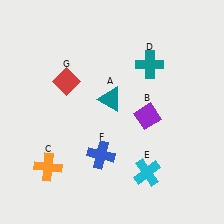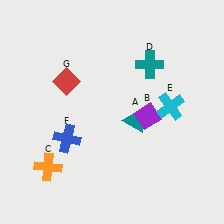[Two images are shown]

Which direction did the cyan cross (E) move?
The cyan cross (E) moved up.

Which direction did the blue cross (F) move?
The blue cross (F) moved left.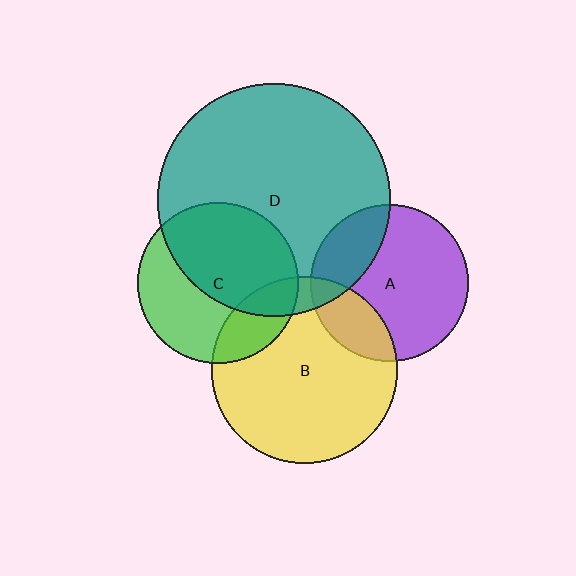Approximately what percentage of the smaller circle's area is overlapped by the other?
Approximately 55%.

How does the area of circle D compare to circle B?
Approximately 1.6 times.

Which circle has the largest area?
Circle D (teal).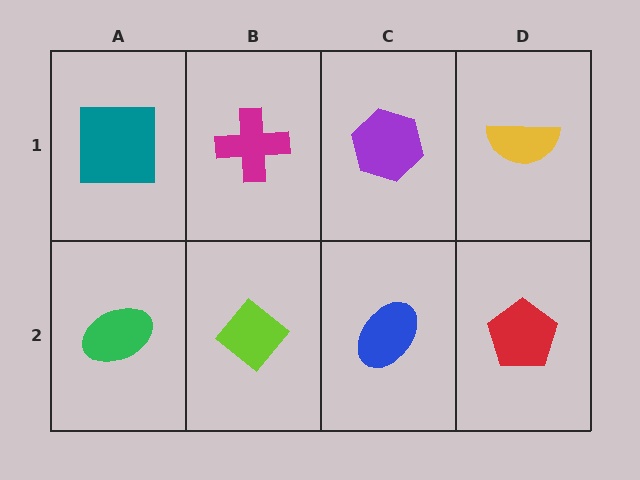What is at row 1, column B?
A magenta cross.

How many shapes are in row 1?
4 shapes.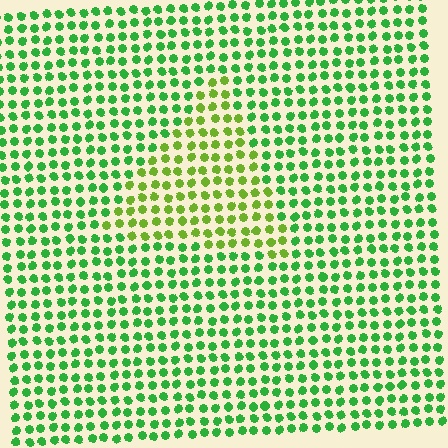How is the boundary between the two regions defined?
The boundary is defined purely by a slight shift in hue (about 36 degrees). Spacing, size, and orientation are identical on both sides.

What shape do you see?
I see a triangle.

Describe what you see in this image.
The image is filled with small green elements in a uniform arrangement. A triangle-shaped region is visible where the elements are tinted to a slightly different hue, forming a subtle color boundary.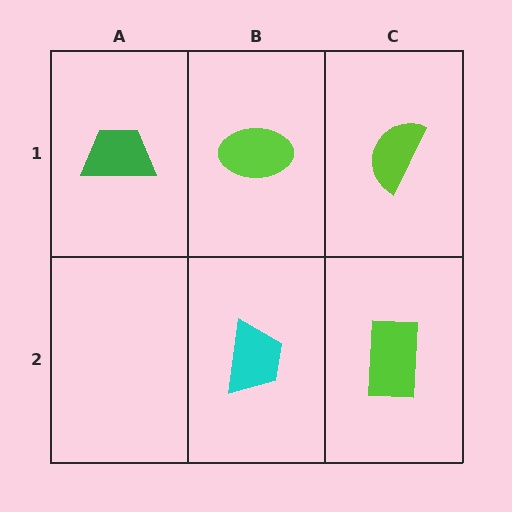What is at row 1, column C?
A lime semicircle.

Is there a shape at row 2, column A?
No, that cell is empty.